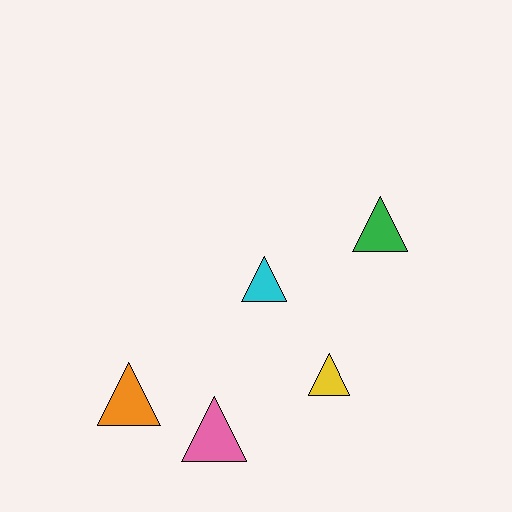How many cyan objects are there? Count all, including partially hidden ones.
There is 1 cyan object.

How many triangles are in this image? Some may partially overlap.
There are 5 triangles.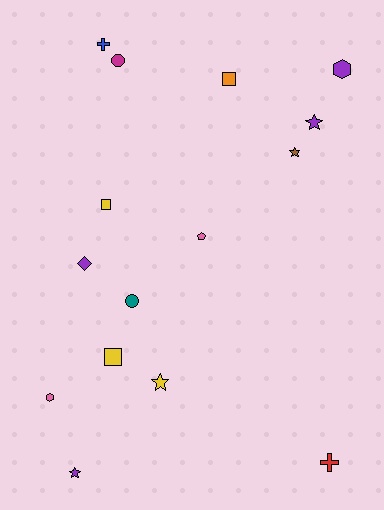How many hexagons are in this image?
There are 2 hexagons.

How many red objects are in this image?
There is 1 red object.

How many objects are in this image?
There are 15 objects.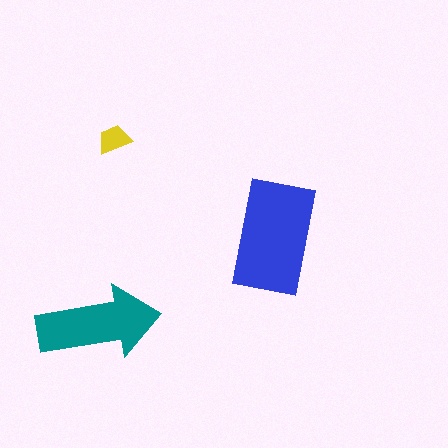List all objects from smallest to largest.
The yellow trapezoid, the teal arrow, the blue rectangle.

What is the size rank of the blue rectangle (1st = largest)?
1st.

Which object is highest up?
The yellow trapezoid is topmost.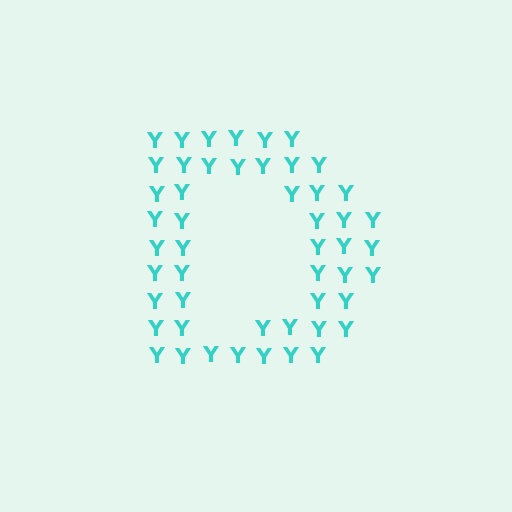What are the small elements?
The small elements are letter Y's.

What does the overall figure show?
The overall figure shows the letter D.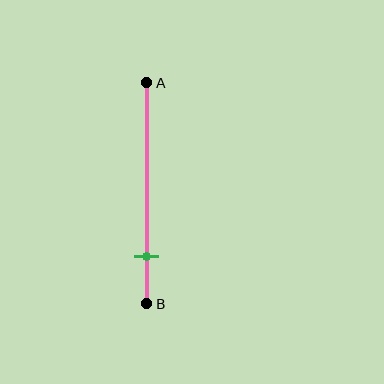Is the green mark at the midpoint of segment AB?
No, the mark is at about 80% from A, not at the 50% midpoint.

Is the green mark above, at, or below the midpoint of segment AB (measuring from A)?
The green mark is below the midpoint of segment AB.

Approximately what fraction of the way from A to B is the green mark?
The green mark is approximately 80% of the way from A to B.